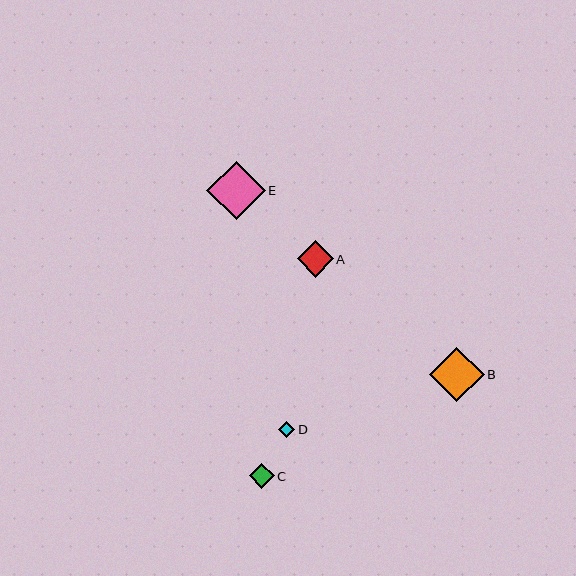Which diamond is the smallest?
Diamond D is the smallest with a size of approximately 16 pixels.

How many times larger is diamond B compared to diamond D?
Diamond B is approximately 3.4 times the size of diamond D.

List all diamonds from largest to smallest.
From largest to smallest: E, B, A, C, D.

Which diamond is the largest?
Diamond E is the largest with a size of approximately 58 pixels.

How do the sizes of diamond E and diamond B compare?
Diamond E and diamond B are approximately the same size.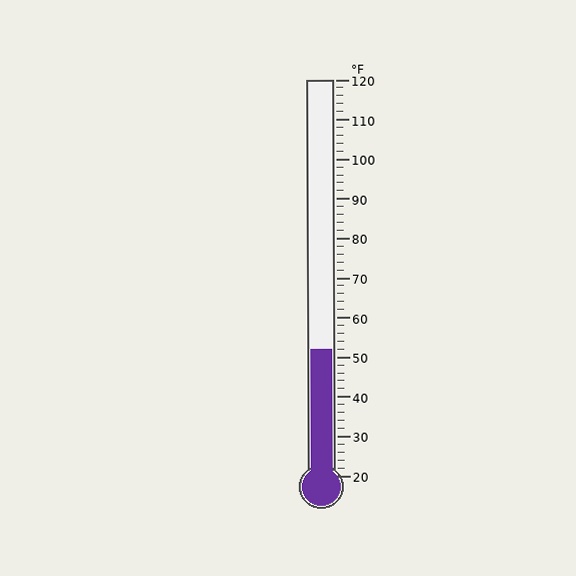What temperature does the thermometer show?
The thermometer shows approximately 52°F.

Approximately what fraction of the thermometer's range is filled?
The thermometer is filled to approximately 30% of its range.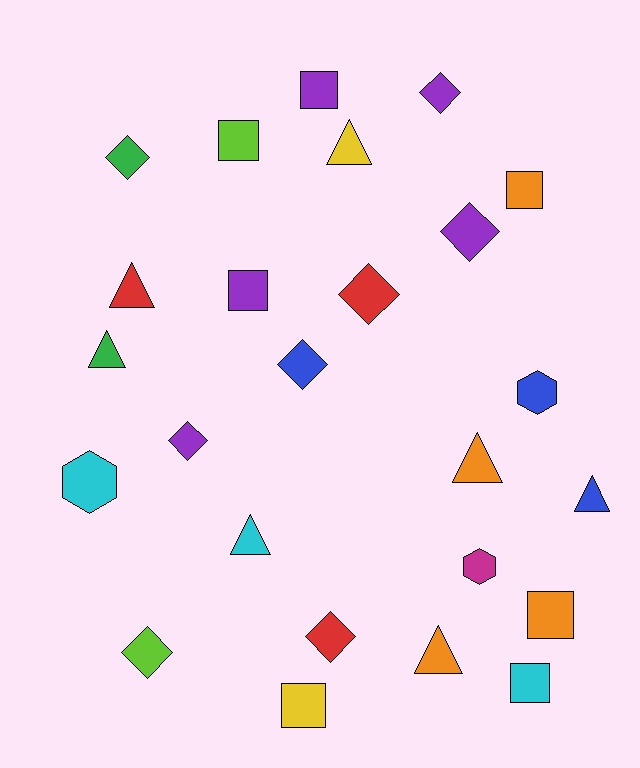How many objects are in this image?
There are 25 objects.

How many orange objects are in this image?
There are 4 orange objects.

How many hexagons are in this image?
There are 3 hexagons.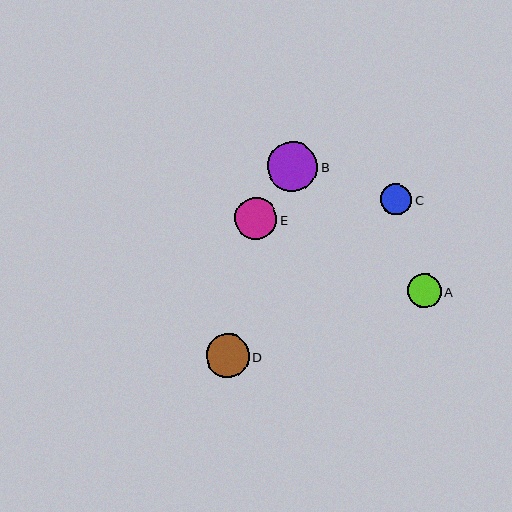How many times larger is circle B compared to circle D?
Circle B is approximately 1.2 times the size of circle D.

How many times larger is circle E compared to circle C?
Circle E is approximately 1.4 times the size of circle C.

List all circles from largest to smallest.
From largest to smallest: B, D, E, A, C.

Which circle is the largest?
Circle B is the largest with a size of approximately 50 pixels.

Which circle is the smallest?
Circle C is the smallest with a size of approximately 31 pixels.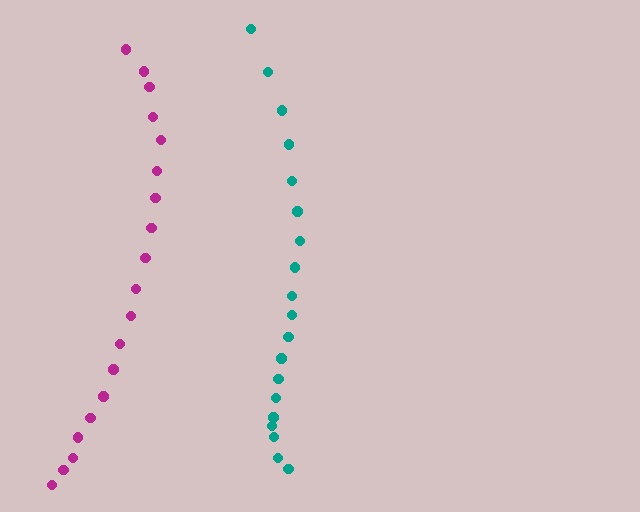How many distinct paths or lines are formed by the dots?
There are 2 distinct paths.